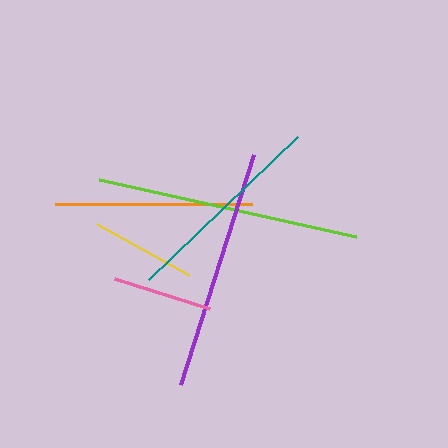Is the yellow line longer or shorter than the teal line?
The teal line is longer than the yellow line.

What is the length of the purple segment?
The purple segment is approximately 241 pixels long.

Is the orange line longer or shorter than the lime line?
The lime line is longer than the orange line.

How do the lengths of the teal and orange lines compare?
The teal and orange lines are approximately the same length.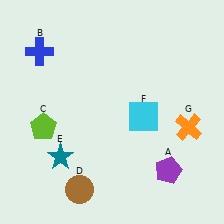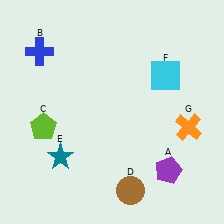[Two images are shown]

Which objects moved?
The objects that moved are: the brown circle (D), the cyan square (F).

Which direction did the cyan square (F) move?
The cyan square (F) moved up.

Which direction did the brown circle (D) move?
The brown circle (D) moved right.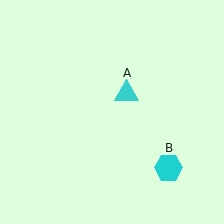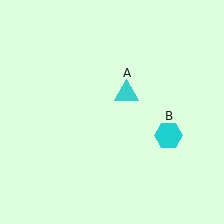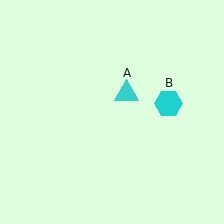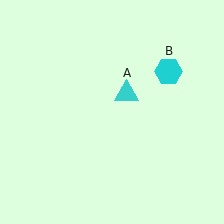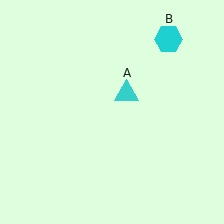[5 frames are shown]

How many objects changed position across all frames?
1 object changed position: cyan hexagon (object B).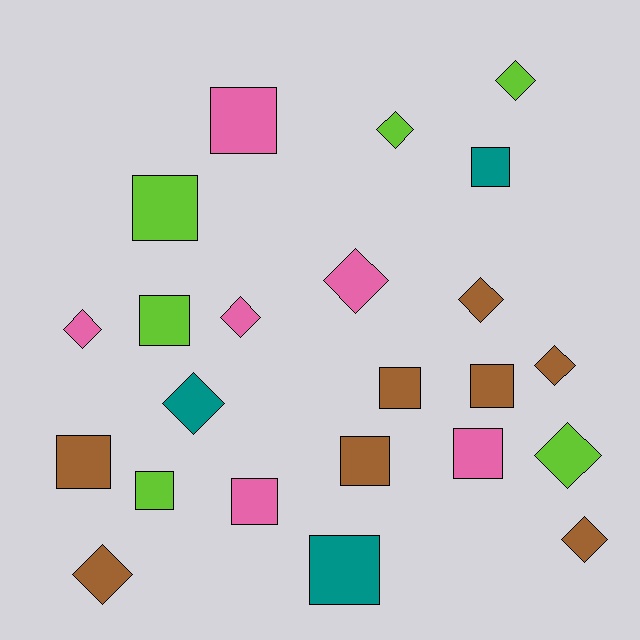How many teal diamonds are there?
There is 1 teal diamond.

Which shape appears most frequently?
Square, with 12 objects.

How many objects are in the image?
There are 23 objects.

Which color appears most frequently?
Brown, with 8 objects.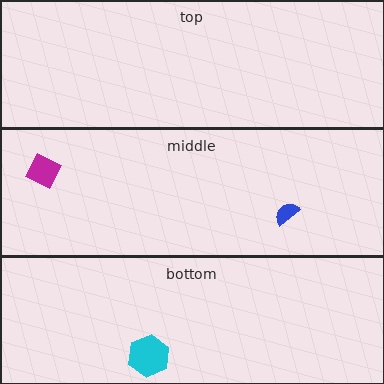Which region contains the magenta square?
The middle region.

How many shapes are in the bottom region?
1.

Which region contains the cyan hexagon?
The bottom region.